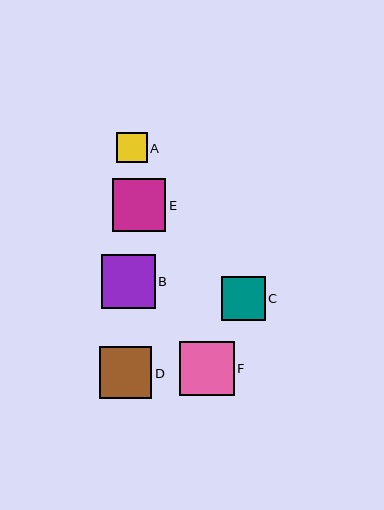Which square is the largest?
Square F is the largest with a size of approximately 55 pixels.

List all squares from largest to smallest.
From largest to smallest: F, B, E, D, C, A.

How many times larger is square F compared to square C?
Square F is approximately 1.2 times the size of square C.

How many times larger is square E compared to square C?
Square E is approximately 1.2 times the size of square C.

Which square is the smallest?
Square A is the smallest with a size of approximately 30 pixels.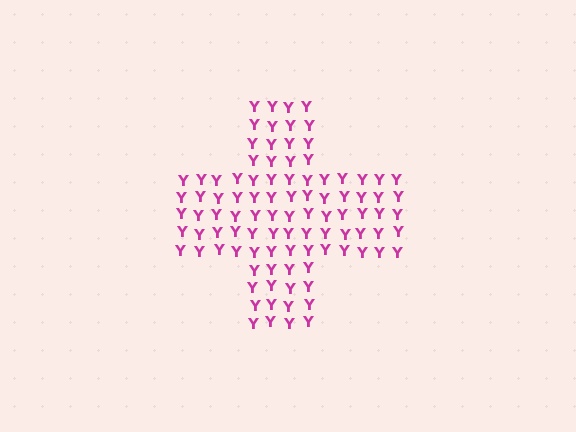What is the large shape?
The large shape is a cross.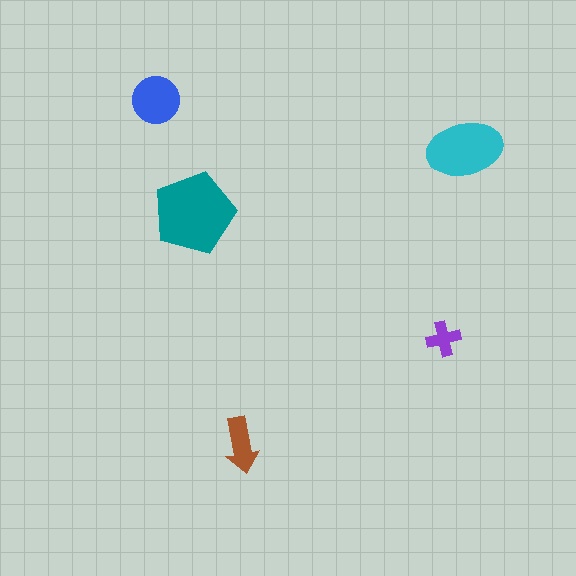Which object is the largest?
The teal pentagon.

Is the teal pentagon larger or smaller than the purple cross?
Larger.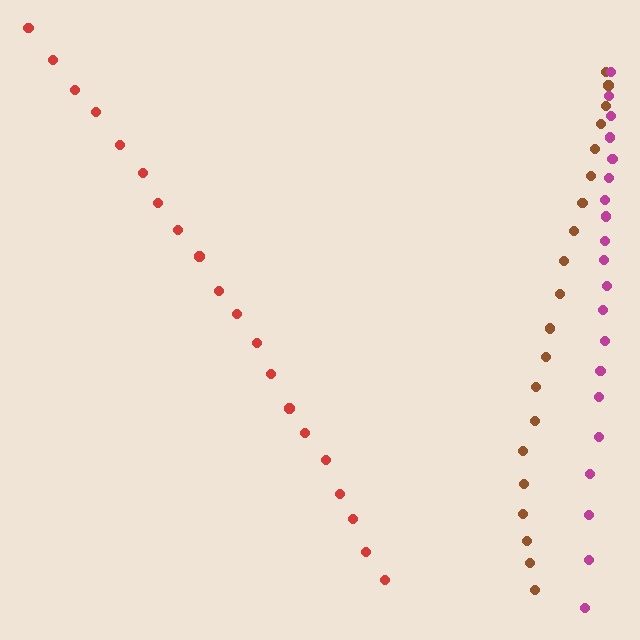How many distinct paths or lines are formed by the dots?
There are 3 distinct paths.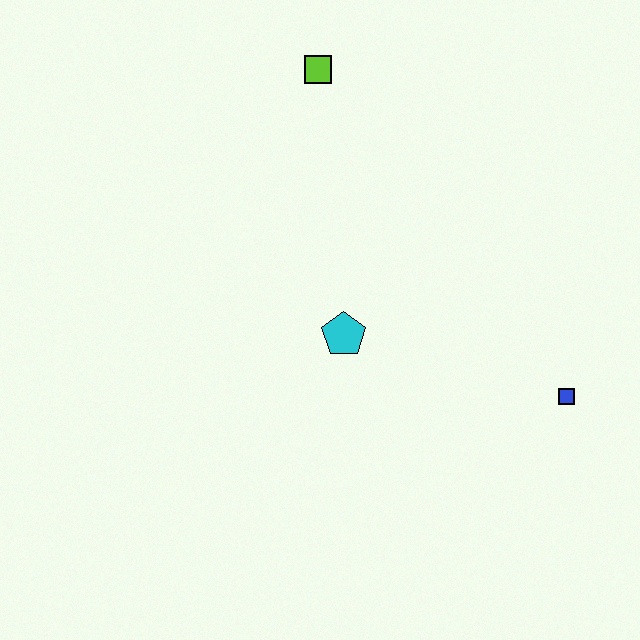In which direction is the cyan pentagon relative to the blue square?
The cyan pentagon is to the left of the blue square.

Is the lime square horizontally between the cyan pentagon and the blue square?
No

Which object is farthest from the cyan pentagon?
The lime square is farthest from the cyan pentagon.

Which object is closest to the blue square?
The cyan pentagon is closest to the blue square.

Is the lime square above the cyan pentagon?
Yes